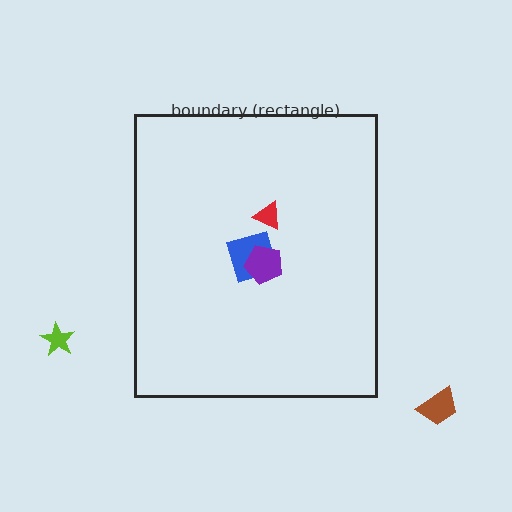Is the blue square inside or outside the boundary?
Inside.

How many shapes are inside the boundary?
3 inside, 2 outside.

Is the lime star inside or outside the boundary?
Outside.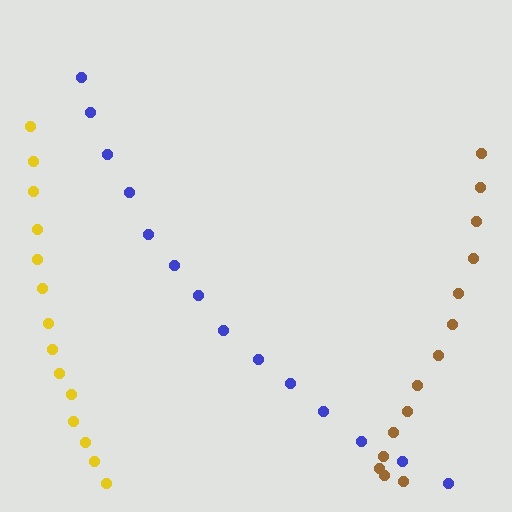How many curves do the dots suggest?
There are 3 distinct paths.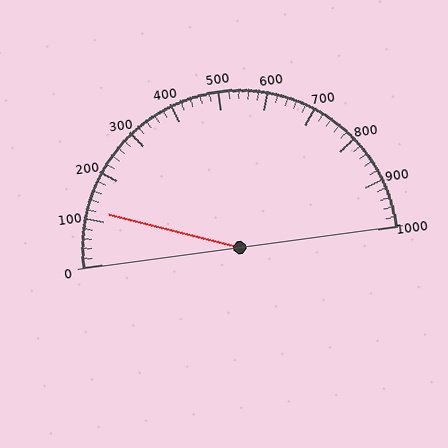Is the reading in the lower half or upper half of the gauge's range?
The reading is in the lower half of the range (0 to 1000).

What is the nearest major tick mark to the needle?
The nearest major tick mark is 100.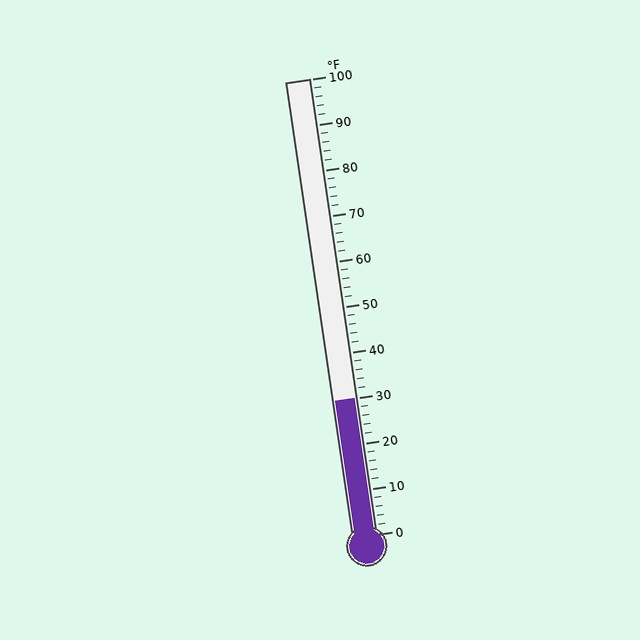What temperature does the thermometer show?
The thermometer shows approximately 30°F.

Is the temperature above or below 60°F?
The temperature is below 60°F.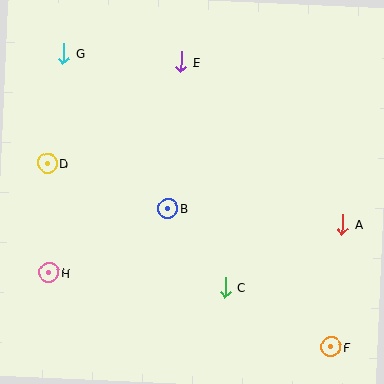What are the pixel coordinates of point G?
Point G is at (64, 53).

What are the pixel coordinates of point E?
Point E is at (181, 62).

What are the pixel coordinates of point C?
Point C is at (225, 287).